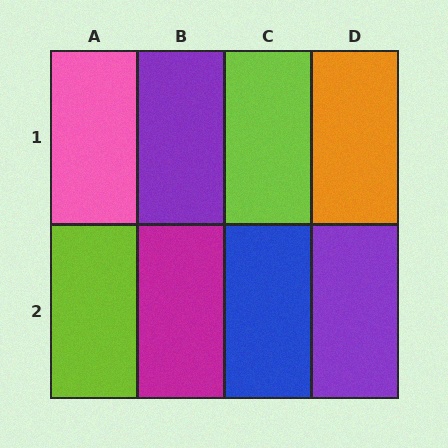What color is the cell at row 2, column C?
Blue.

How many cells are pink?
1 cell is pink.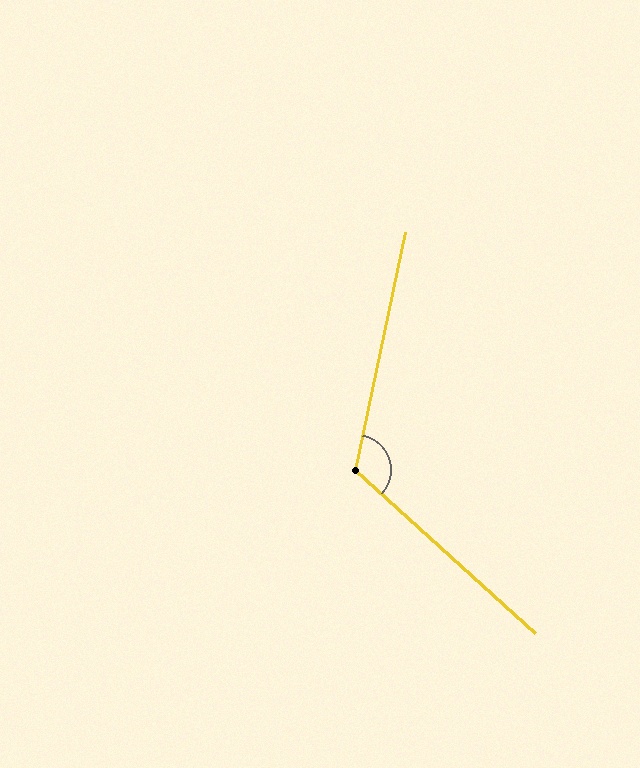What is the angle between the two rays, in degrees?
Approximately 120 degrees.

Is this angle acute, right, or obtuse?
It is obtuse.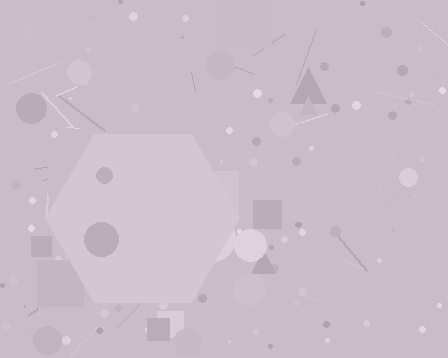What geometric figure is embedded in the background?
A hexagon is embedded in the background.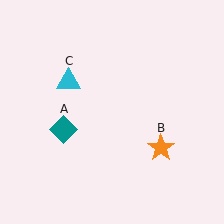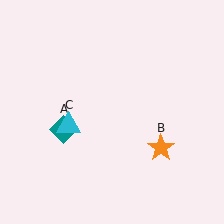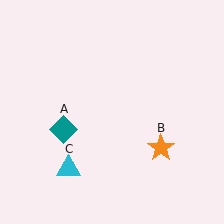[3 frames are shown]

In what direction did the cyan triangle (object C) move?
The cyan triangle (object C) moved down.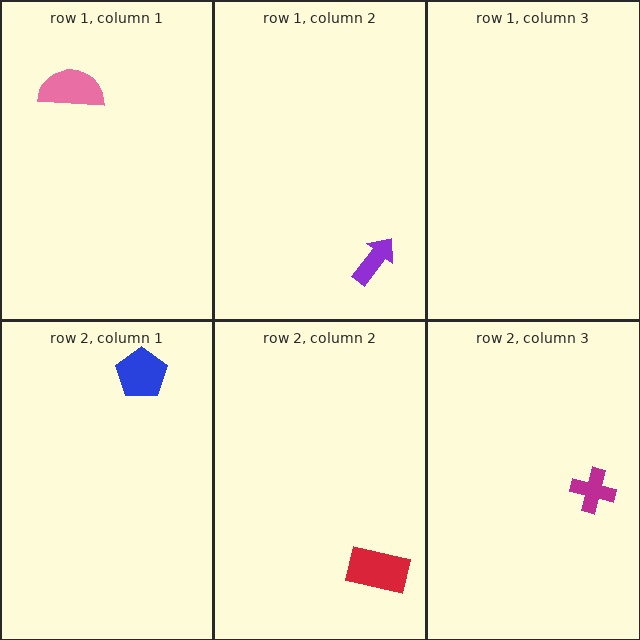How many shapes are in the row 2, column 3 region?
1.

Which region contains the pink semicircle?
The row 1, column 1 region.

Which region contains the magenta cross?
The row 2, column 3 region.